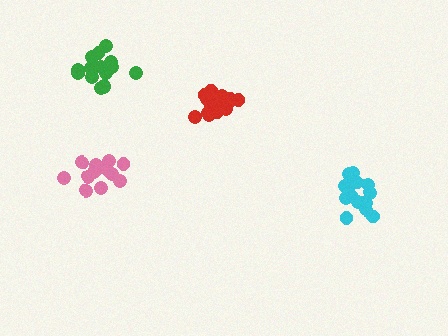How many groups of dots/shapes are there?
There are 4 groups.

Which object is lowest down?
The cyan cluster is bottommost.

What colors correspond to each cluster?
The clusters are colored: pink, green, cyan, red.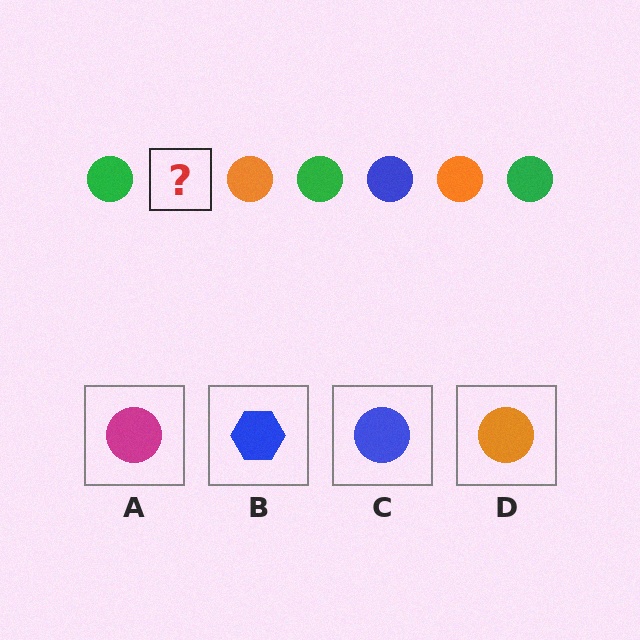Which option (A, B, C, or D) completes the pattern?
C.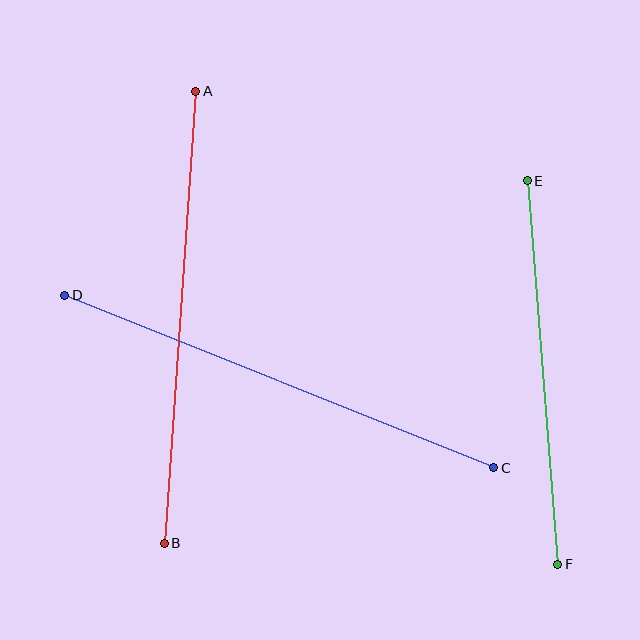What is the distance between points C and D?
The distance is approximately 462 pixels.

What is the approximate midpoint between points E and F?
The midpoint is at approximately (542, 373) pixels.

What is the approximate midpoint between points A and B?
The midpoint is at approximately (180, 317) pixels.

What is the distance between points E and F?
The distance is approximately 385 pixels.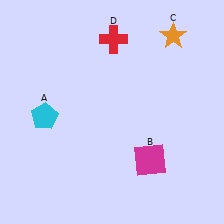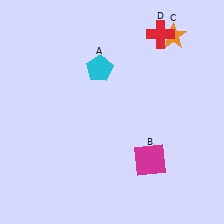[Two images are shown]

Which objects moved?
The objects that moved are: the cyan pentagon (A), the red cross (D).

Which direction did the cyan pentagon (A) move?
The cyan pentagon (A) moved right.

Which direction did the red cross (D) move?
The red cross (D) moved right.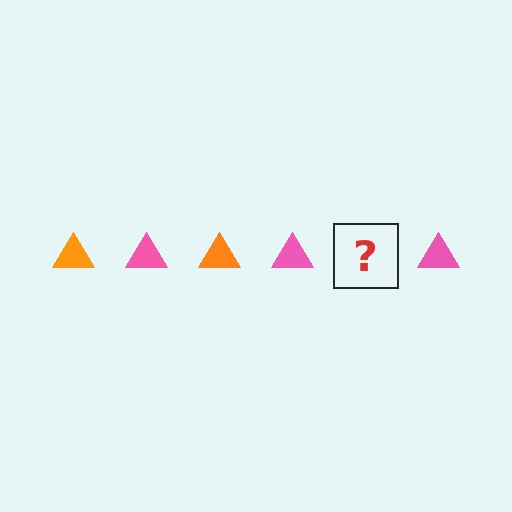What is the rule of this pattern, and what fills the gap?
The rule is that the pattern cycles through orange, pink triangles. The gap should be filled with an orange triangle.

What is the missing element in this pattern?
The missing element is an orange triangle.